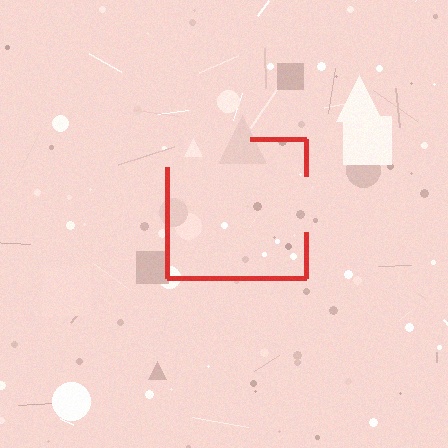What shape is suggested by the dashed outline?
The dashed outline suggests a square.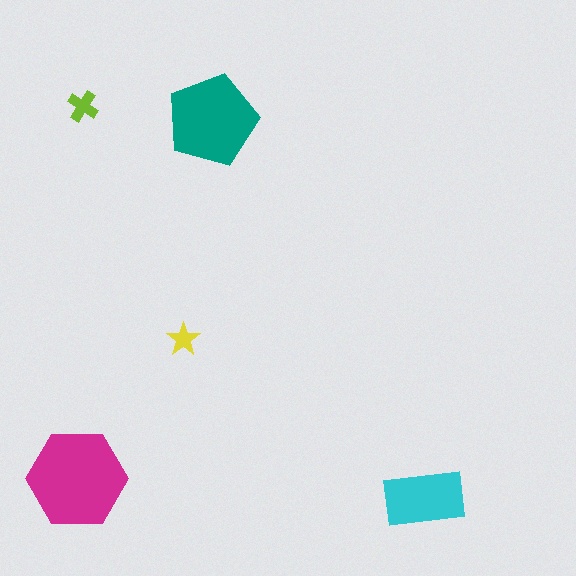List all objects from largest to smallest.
The magenta hexagon, the teal pentagon, the cyan rectangle, the lime cross, the yellow star.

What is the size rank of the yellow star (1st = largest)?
5th.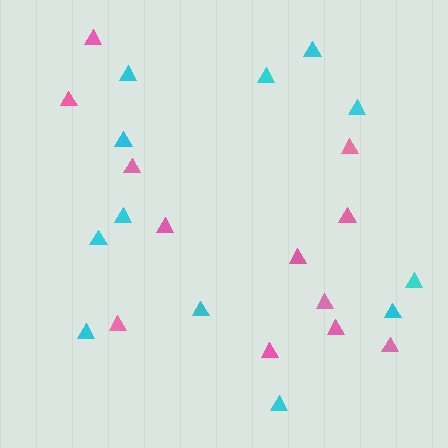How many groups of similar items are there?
There are 2 groups: one group of cyan triangles (12) and one group of pink triangles (12).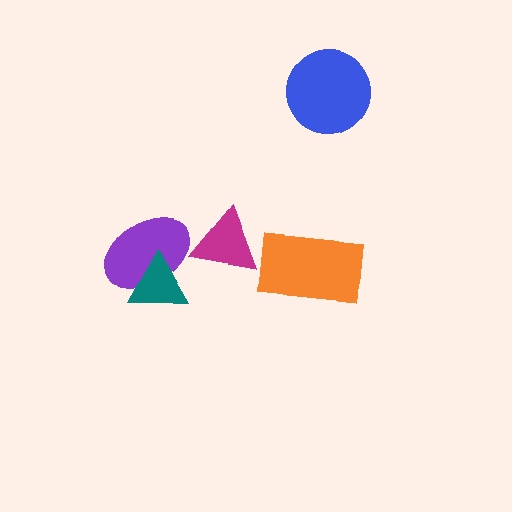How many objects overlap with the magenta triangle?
0 objects overlap with the magenta triangle.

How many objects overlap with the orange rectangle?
0 objects overlap with the orange rectangle.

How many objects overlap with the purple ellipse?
1 object overlaps with the purple ellipse.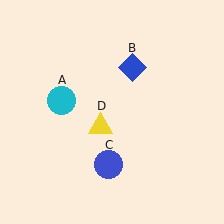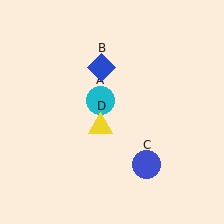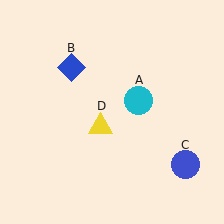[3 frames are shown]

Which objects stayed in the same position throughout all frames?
Yellow triangle (object D) remained stationary.